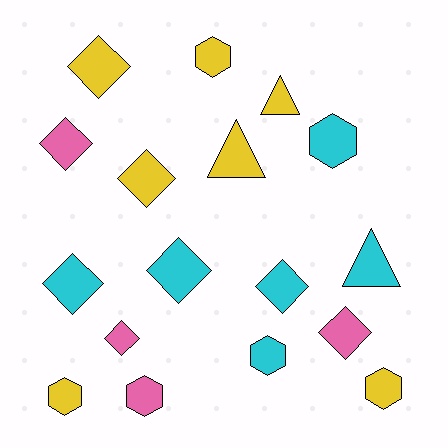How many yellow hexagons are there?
There are 3 yellow hexagons.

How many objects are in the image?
There are 17 objects.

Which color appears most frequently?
Yellow, with 7 objects.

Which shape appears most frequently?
Diamond, with 8 objects.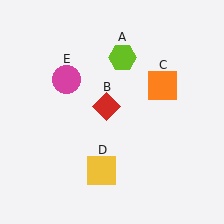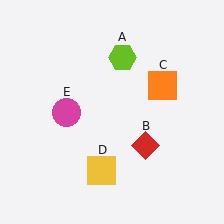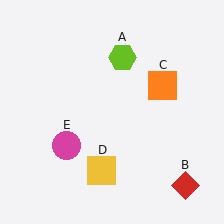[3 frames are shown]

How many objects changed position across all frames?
2 objects changed position: red diamond (object B), magenta circle (object E).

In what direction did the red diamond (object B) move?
The red diamond (object B) moved down and to the right.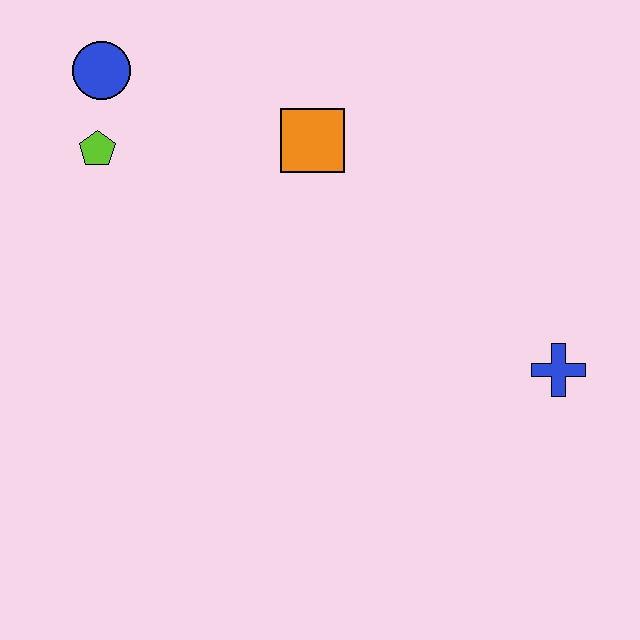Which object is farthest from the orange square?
The blue cross is farthest from the orange square.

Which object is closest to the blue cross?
The orange square is closest to the blue cross.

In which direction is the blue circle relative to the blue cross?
The blue circle is to the left of the blue cross.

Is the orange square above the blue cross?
Yes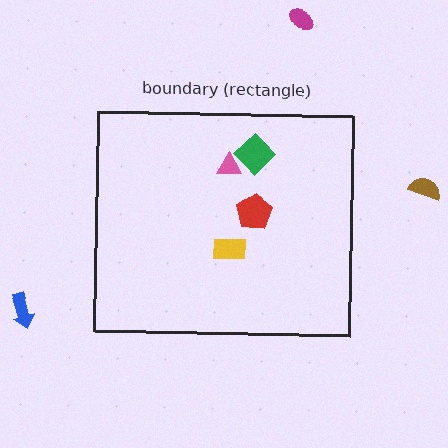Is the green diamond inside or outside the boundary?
Inside.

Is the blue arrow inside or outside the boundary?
Outside.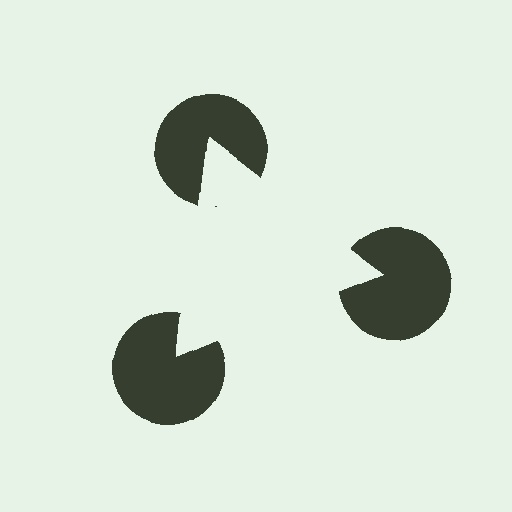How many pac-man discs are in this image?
There are 3 — one at each vertex of the illusory triangle.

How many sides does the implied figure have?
3 sides.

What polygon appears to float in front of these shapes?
An illusory triangle — its edges are inferred from the aligned wedge cuts in the pac-man discs, not physically drawn.